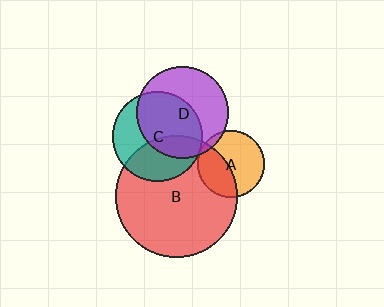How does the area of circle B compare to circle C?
Approximately 1.8 times.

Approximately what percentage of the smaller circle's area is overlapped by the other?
Approximately 15%.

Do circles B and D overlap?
Yes.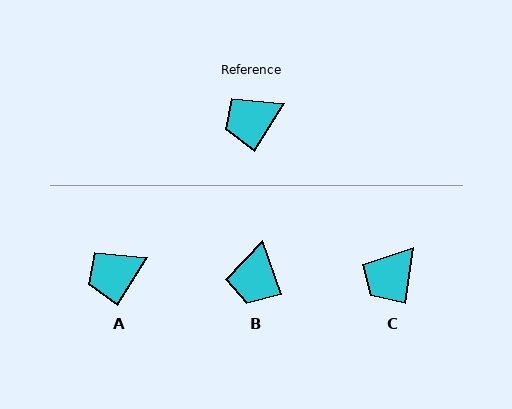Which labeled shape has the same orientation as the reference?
A.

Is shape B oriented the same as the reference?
No, it is off by about 51 degrees.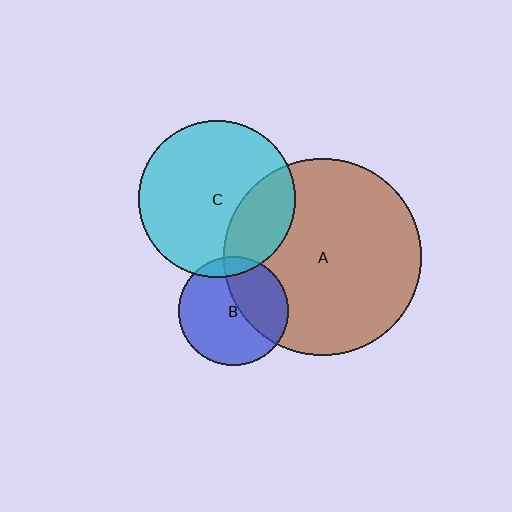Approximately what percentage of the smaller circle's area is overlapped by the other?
Approximately 10%.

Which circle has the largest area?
Circle A (brown).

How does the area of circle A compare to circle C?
Approximately 1.6 times.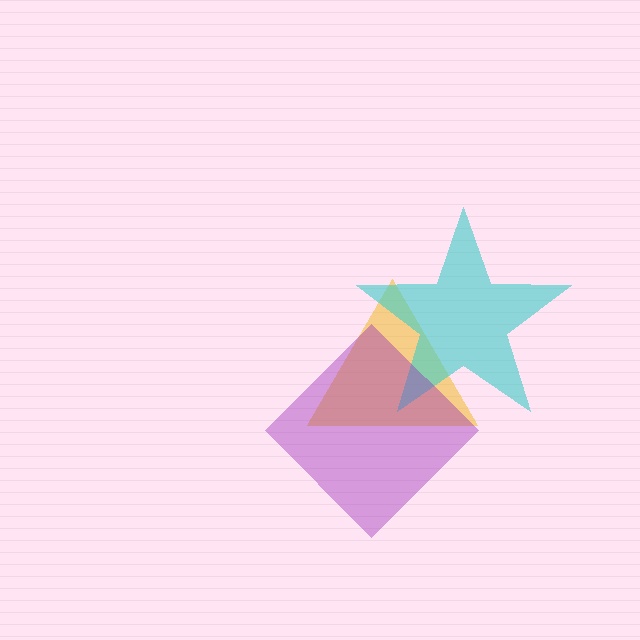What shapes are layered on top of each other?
The layered shapes are: a yellow triangle, a cyan star, a purple diamond.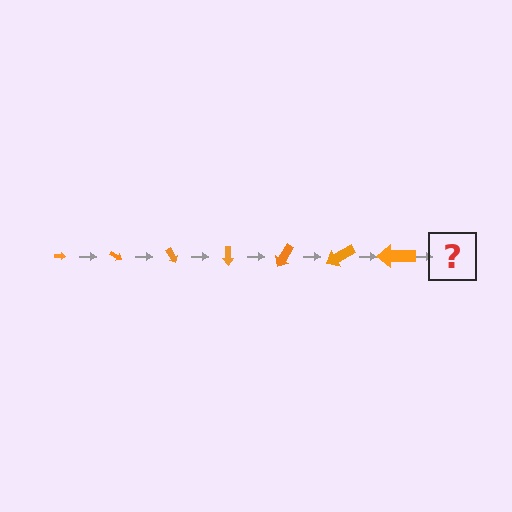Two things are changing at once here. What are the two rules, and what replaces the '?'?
The two rules are that the arrow grows larger each step and it rotates 30 degrees each step. The '?' should be an arrow, larger than the previous one and rotated 210 degrees from the start.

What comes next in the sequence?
The next element should be an arrow, larger than the previous one and rotated 210 degrees from the start.